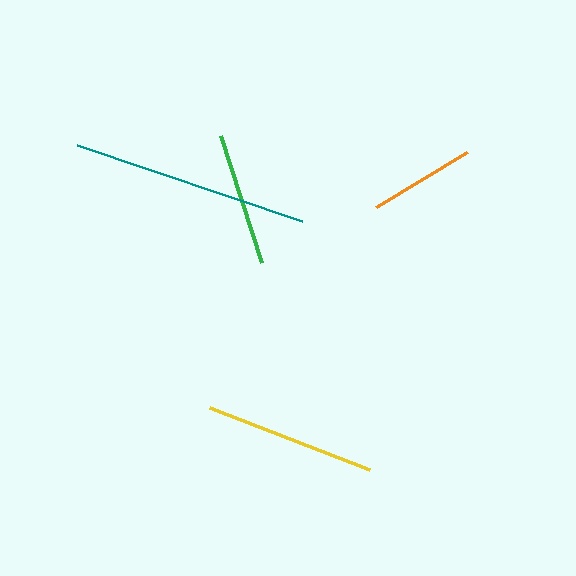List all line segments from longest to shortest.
From longest to shortest: teal, yellow, green, orange.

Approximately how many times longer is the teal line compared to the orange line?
The teal line is approximately 2.2 times the length of the orange line.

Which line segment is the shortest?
The orange line is the shortest at approximately 107 pixels.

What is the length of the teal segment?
The teal segment is approximately 237 pixels long.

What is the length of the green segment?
The green segment is approximately 133 pixels long.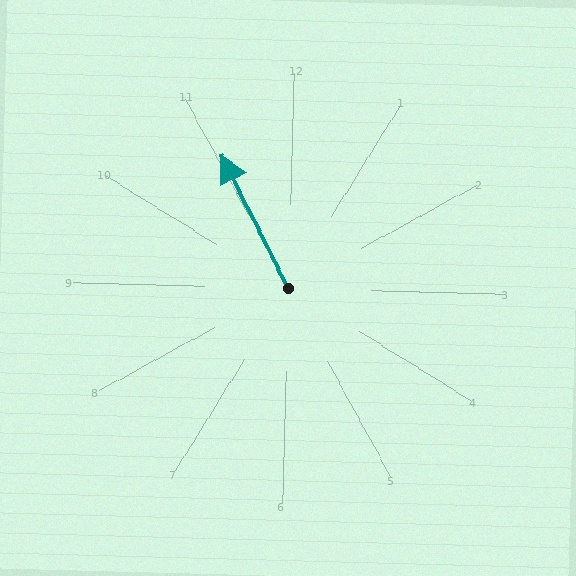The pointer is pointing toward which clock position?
Roughly 11 o'clock.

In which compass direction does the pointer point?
Northwest.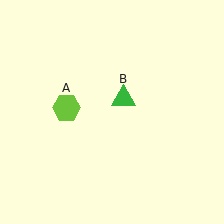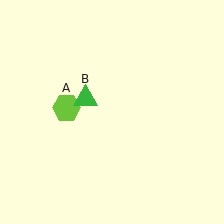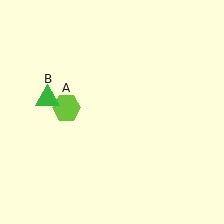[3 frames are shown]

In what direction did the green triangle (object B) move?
The green triangle (object B) moved left.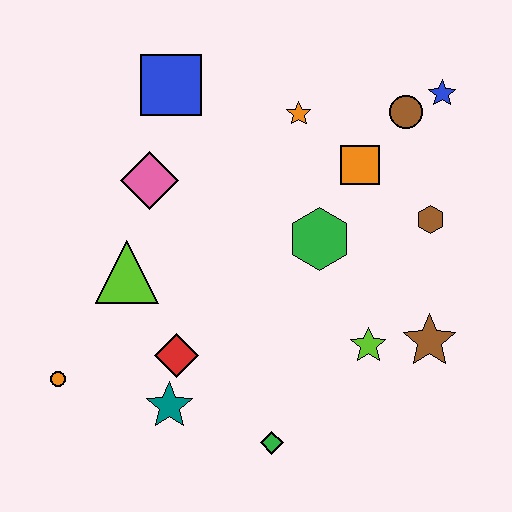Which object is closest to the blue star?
The brown circle is closest to the blue star.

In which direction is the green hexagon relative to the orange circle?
The green hexagon is to the right of the orange circle.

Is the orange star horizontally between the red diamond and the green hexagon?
Yes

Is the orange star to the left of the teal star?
No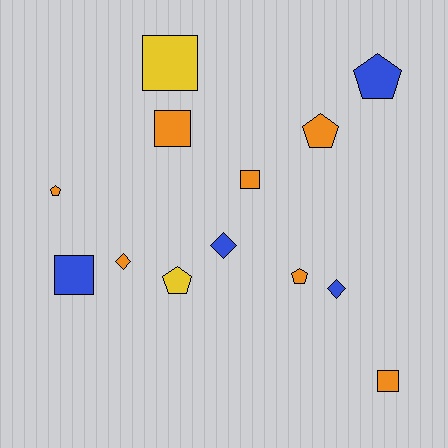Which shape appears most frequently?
Pentagon, with 5 objects.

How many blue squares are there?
There is 1 blue square.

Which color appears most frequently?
Orange, with 7 objects.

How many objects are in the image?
There are 13 objects.